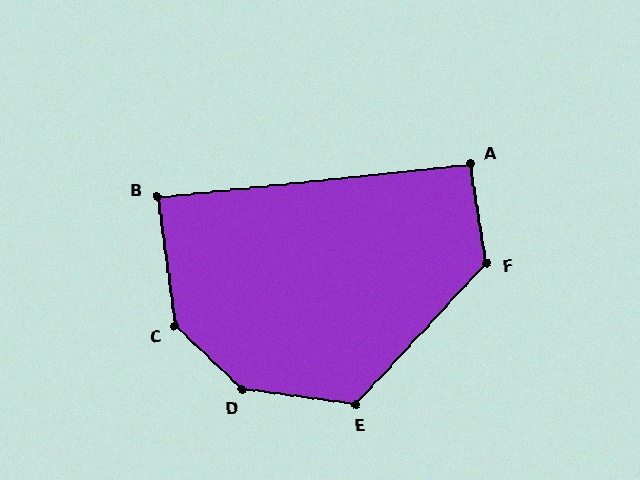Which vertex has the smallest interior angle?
B, at approximately 88 degrees.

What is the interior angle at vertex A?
Approximately 94 degrees (approximately right).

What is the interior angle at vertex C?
Approximately 141 degrees (obtuse).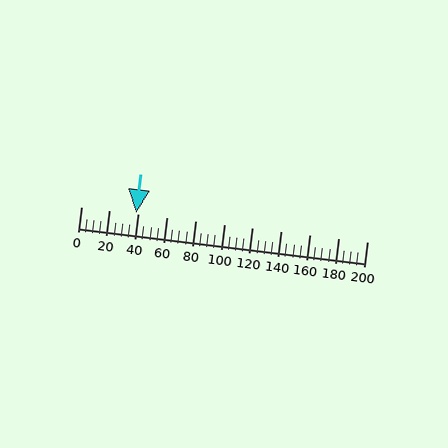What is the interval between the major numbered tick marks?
The major tick marks are spaced 20 units apart.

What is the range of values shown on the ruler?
The ruler shows values from 0 to 200.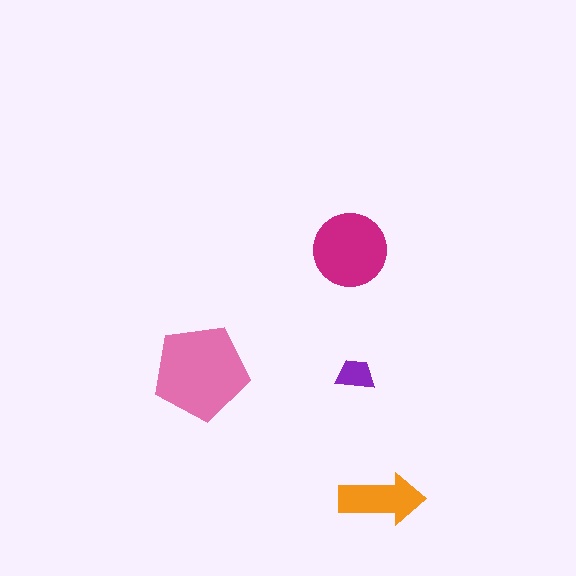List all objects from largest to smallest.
The pink pentagon, the magenta circle, the orange arrow, the purple trapezoid.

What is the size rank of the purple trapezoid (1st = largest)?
4th.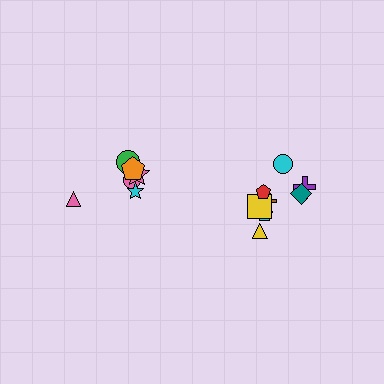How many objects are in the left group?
There are 6 objects.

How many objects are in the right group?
There are 8 objects.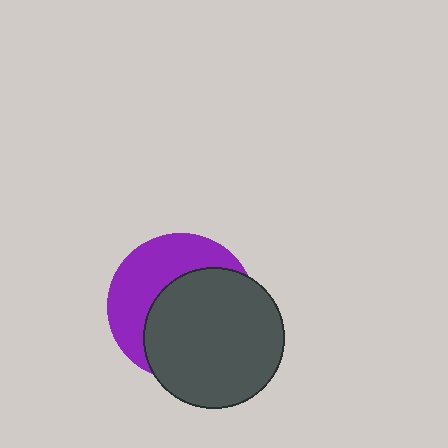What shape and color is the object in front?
The object in front is a dark gray circle.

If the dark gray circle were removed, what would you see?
You would see the complete purple circle.